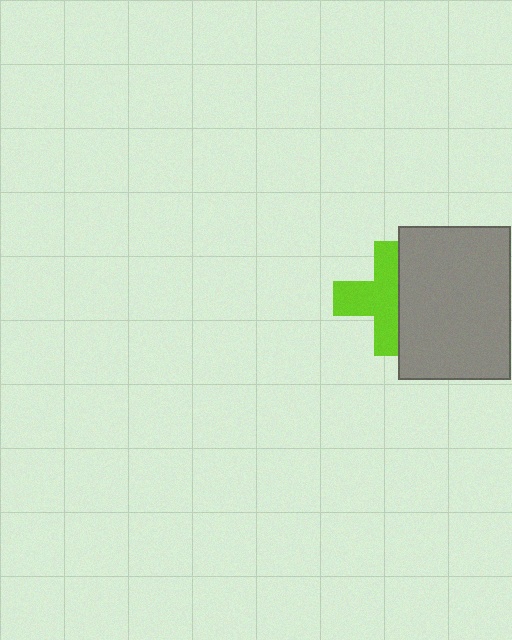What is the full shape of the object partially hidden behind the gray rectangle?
The partially hidden object is a lime cross.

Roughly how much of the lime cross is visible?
About half of it is visible (roughly 60%).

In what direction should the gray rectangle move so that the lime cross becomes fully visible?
The gray rectangle should move right. That is the shortest direction to clear the overlap and leave the lime cross fully visible.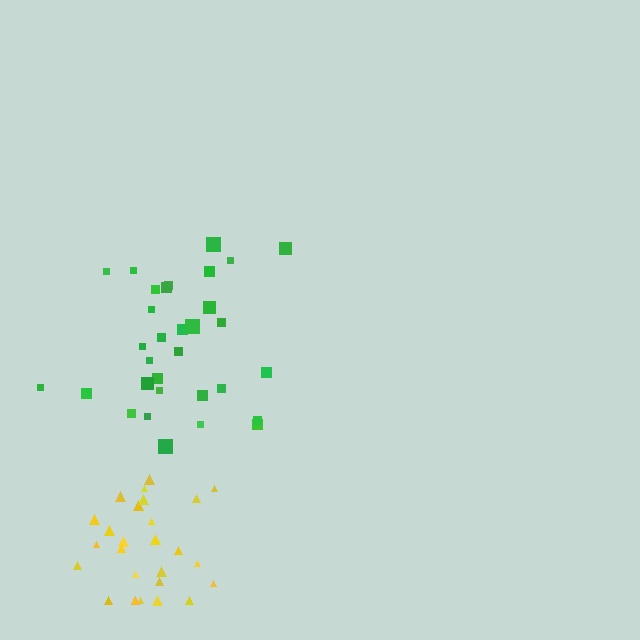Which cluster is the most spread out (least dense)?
Green.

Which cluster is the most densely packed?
Yellow.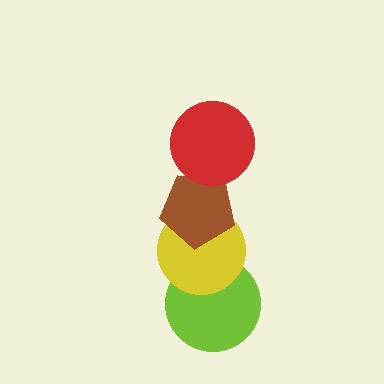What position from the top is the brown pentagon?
The brown pentagon is 2nd from the top.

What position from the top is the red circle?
The red circle is 1st from the top.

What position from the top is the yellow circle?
The yellow circle is 3rd from the top.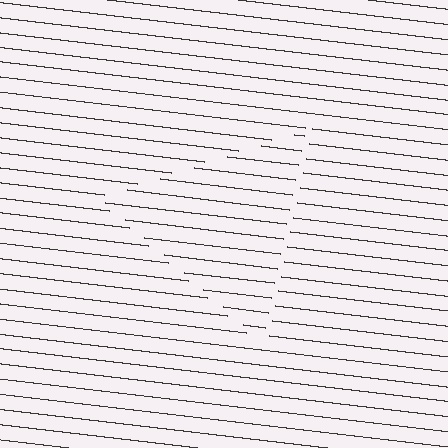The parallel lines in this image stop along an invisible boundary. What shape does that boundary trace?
An illusory triangle. The interior of the shape contains the same grating, shifted by half a period — the contour is defined by the phase discontinuity where line-ends from the inner and outer gratings abut.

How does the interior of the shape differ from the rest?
The interior of the shape contains the same grating, shifted by half a period — the contour is defined by the phase discontinuity where line-ends from the inner and outer gratings abut.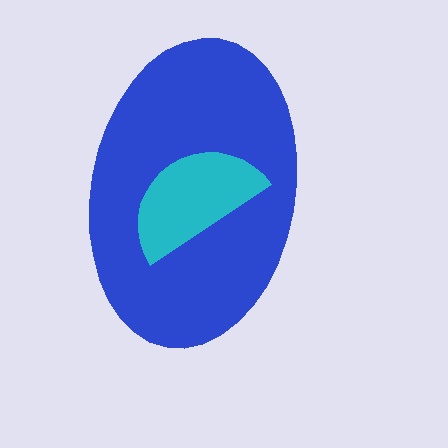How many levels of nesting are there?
2.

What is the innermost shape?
The cyan semicircle.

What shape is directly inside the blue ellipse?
The cyan semicircle.